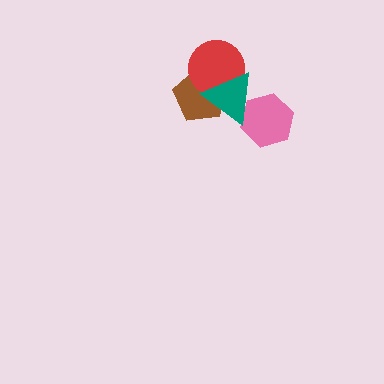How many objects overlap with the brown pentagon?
2 objects overlap with the brown pentagon.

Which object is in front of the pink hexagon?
The teal triangle is in front of the pink hexagon.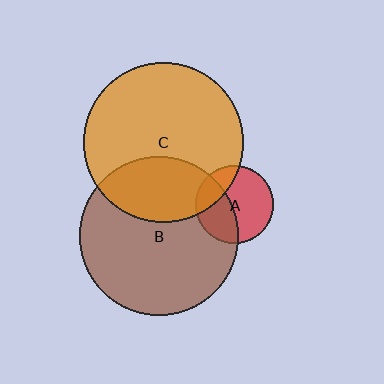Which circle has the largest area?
Circle C (orange).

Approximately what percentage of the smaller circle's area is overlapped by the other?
Approximately 30%.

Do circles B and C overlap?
Yes.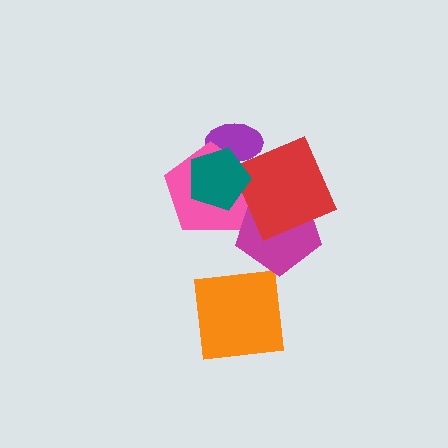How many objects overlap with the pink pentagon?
4 objects overlap with the pink pentagon.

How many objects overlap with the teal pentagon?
2 objects overlap with the teal pentagon.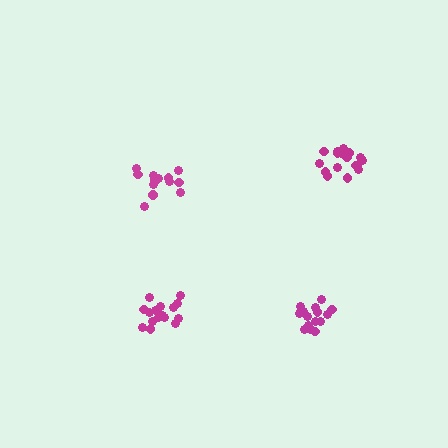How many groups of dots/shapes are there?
There are 4 groups.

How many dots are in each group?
Group 1: 14 dots, Group 2: 15 dots, Group 3: 17 dots, Group 4: 19 dots (65 total).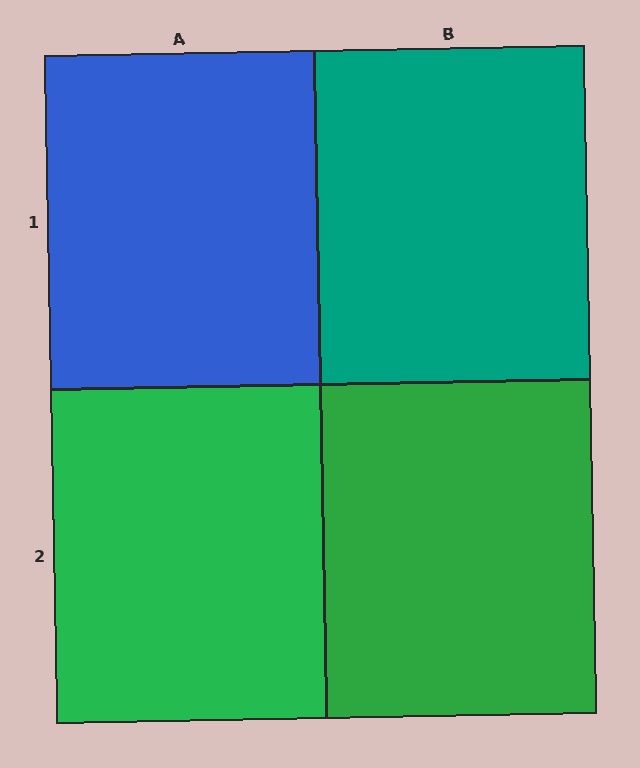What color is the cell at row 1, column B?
Teal.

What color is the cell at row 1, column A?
Blue.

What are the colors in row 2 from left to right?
Green, green.